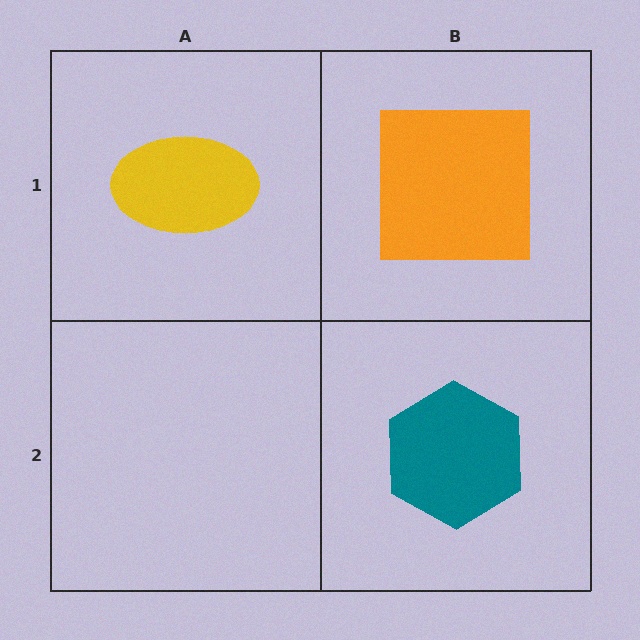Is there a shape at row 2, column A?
No, that cell is empty.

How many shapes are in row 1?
2 shapes.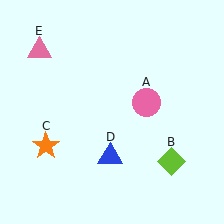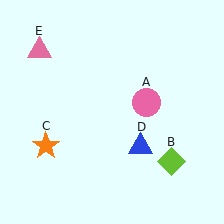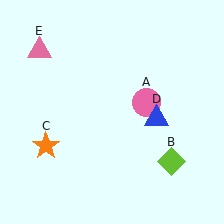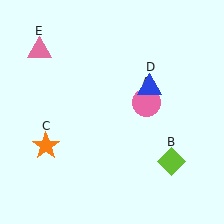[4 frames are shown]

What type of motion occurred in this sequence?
The blue triangle (object D) rotated counterclockwise around the center of the scene.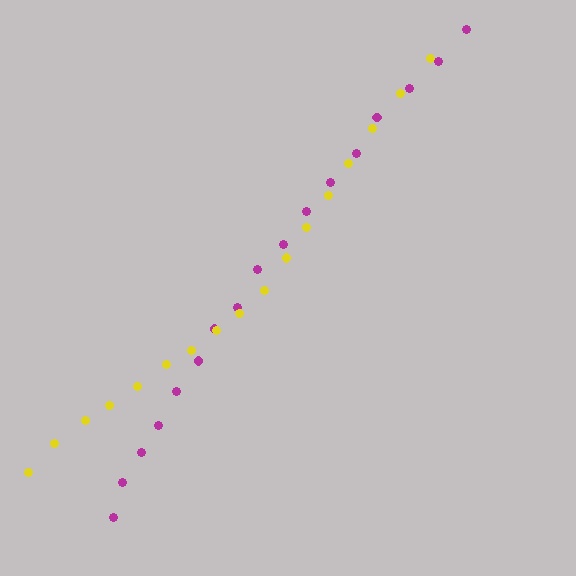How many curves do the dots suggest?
There are 2 distinct paths.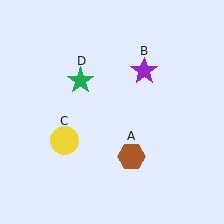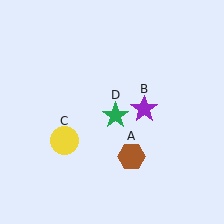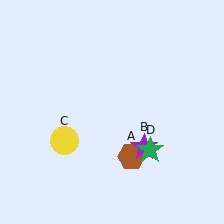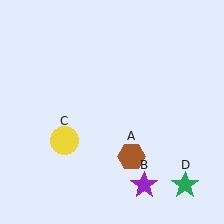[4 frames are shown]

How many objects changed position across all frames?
2 objects changed position: purple star (object B), green star (object D).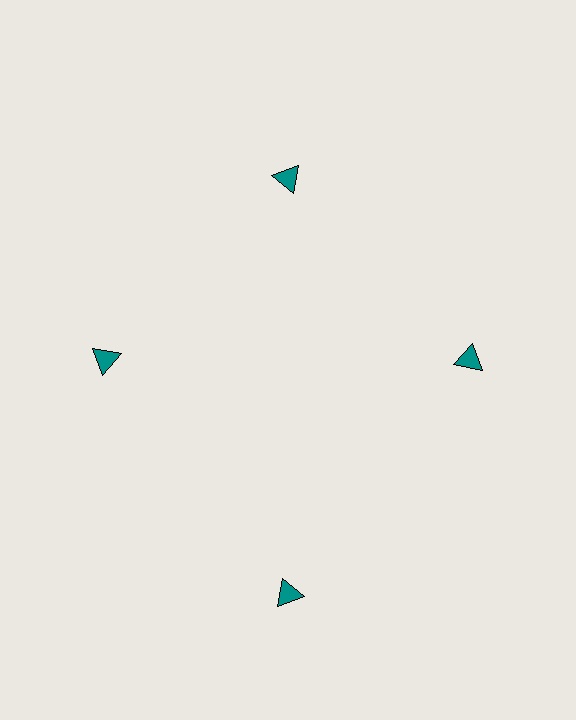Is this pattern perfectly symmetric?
No. The 4 teal triangles are arranged in a ring, but one element near the 6 o'clock position is pushed outward from the center, breaking the 4-fold rotational symmetry.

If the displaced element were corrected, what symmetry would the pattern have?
It would have 4-fold rotational symmetry — the pattern would map onto itself every 90 degrees.